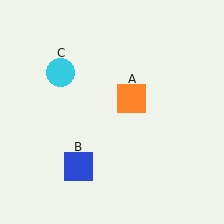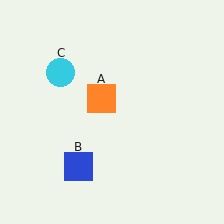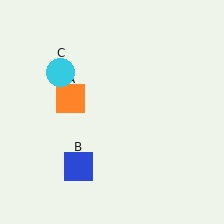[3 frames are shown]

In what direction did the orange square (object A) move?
The orange square (object A) moved left.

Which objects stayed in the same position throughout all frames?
Blue square (object B) and cyan circle (object C) remained stationary.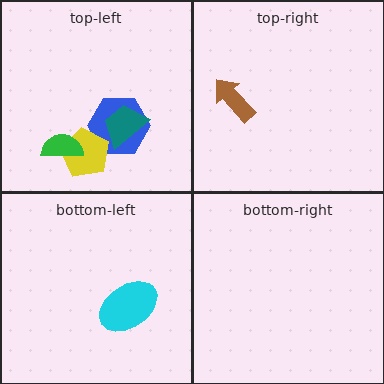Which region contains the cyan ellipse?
The bottom-left region.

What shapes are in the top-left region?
The blue hexagon, the yellow pentagon, the green semicircle, the teal trapezoid.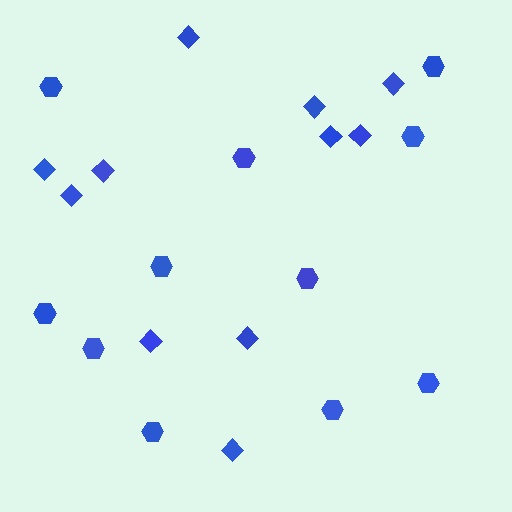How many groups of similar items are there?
There are 2 groups: one group of diamonds (11) and one group of hexagons (11).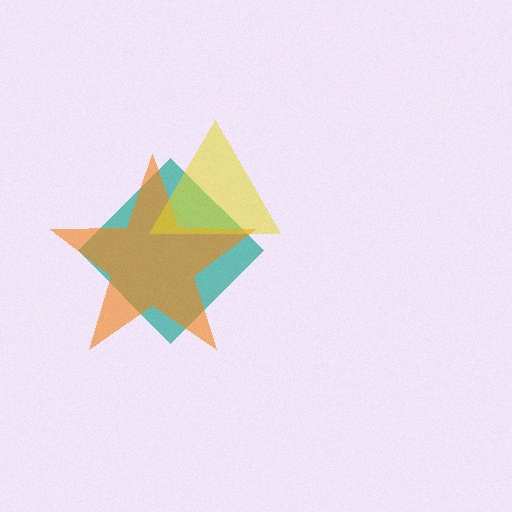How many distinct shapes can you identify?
There are 3 distinct shapes: a teal diamond, an orange star, a yellow triangle.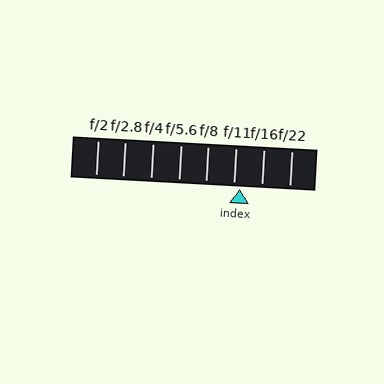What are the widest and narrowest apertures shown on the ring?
The widest aperture shown is f/2 and the narrowest is f/22.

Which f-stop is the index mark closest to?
The index mark is closest to f/11.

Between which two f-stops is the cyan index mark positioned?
The index mark is between f/11 and f/16.